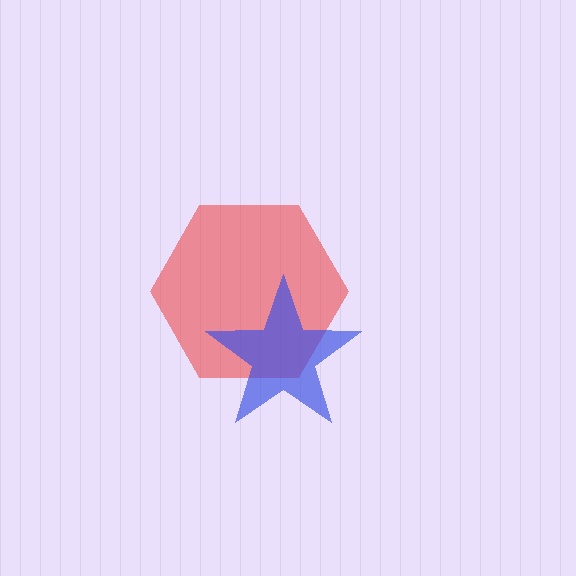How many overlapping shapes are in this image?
There are 2 overlapping shapes in the image.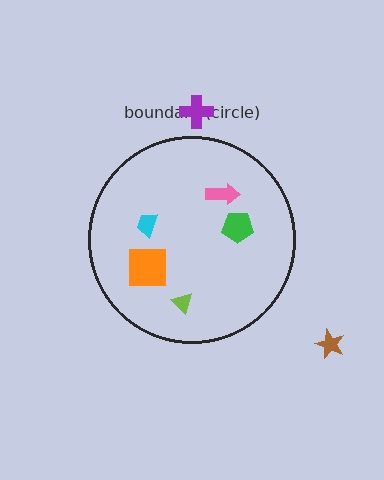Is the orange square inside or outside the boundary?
Inside.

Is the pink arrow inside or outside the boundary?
Inside.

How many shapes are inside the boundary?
5 inside, 2 outside.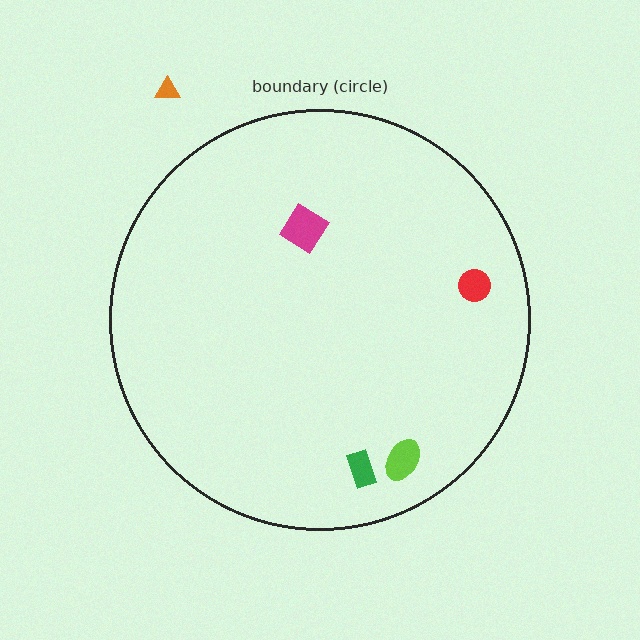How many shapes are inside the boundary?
4 inside, 1 outside.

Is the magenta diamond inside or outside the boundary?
Inside.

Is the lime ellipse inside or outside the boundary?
Inside.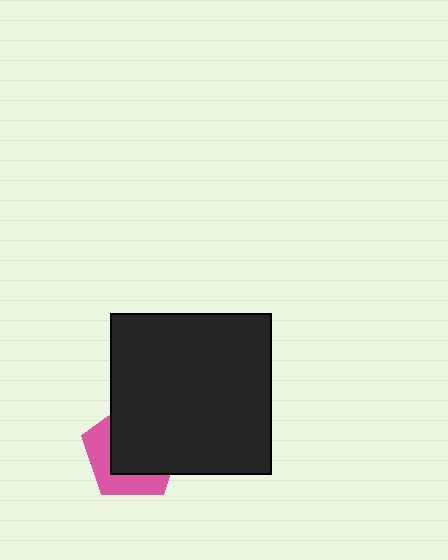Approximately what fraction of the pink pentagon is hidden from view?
Roughly 63% of the pink pentagon is hidden behind the black square.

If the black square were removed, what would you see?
You would see the complete pink pentagon.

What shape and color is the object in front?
The object in front is a black square.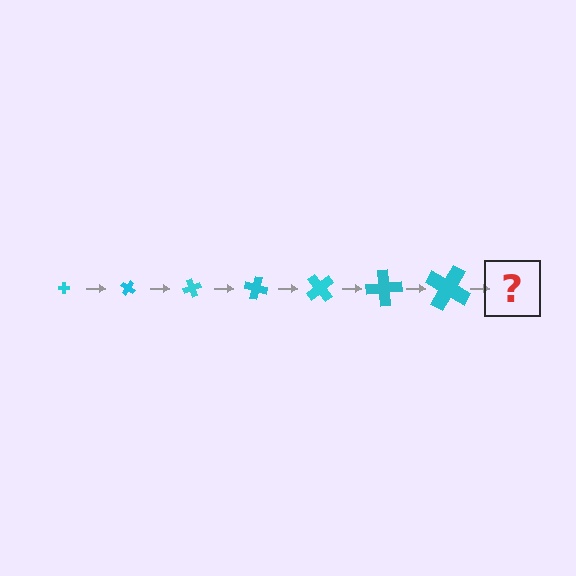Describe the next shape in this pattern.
It should be a cross, larger than the previous one and rotated 245 degrees from the start.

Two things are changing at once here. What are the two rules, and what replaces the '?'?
The two rules are that the cross grows larger each step and it rotates 35 degrees each step. The '?' should be a cross, larger than the previous one and rotated 245 degrees from the start.